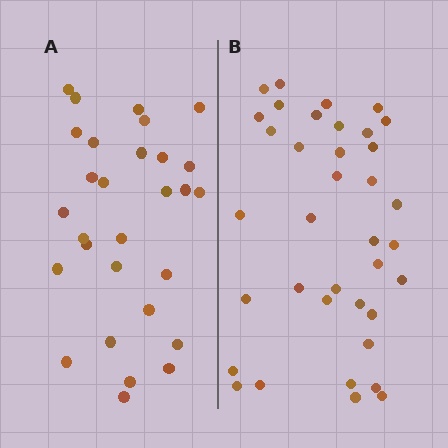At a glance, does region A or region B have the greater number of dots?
Region B (the right region) has more dots.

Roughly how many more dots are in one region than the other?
Region B has roughly 8 or so more dots than region A.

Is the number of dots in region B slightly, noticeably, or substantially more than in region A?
Region B has noticeably more, but not dramatically so. The ratio is roughly 1.3 to 1.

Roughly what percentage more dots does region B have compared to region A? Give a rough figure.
About 30% more.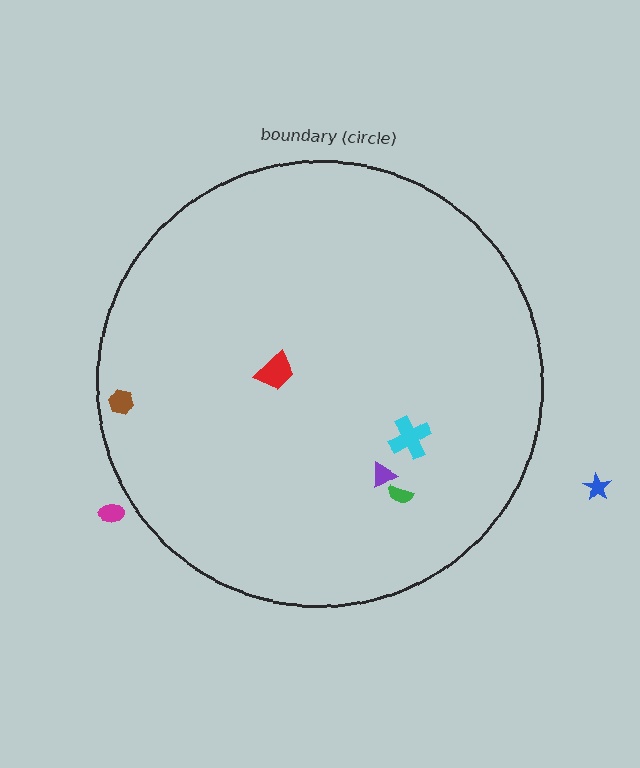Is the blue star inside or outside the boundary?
Outside.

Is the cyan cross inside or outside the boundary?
Inside.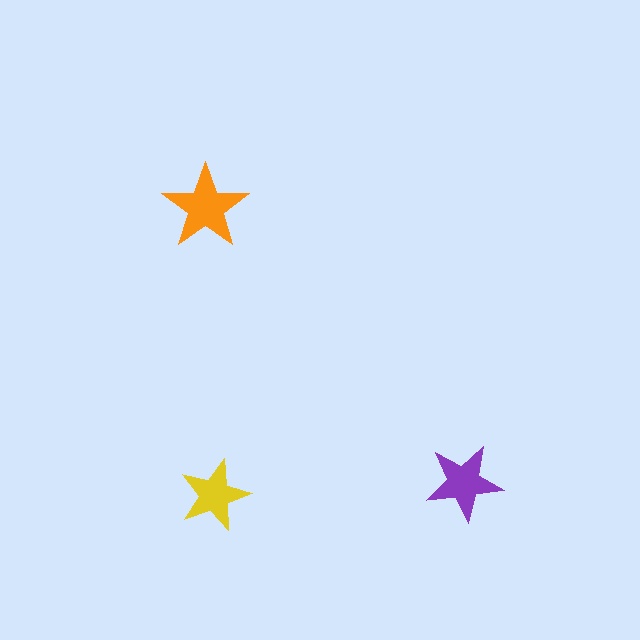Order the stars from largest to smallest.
the orange one, the purple one, the yellow one.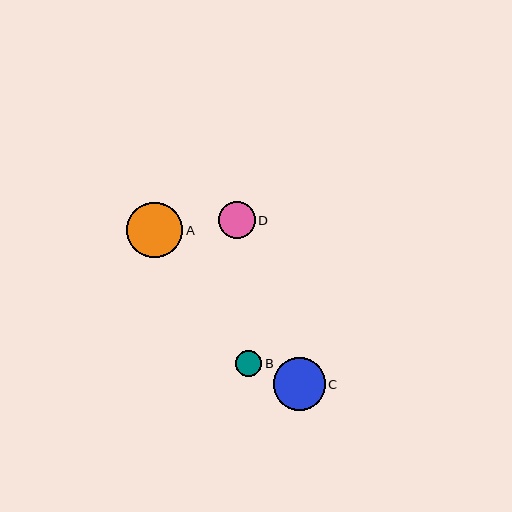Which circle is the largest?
Circle A is the largest with a size of approximately 56 pixels.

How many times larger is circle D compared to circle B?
Circle D is approximately 1.4 times the size of circle B.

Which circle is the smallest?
Circle B is the smallest with a size of approximately 26 pixels.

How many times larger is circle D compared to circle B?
Circle D is approximately 1.4 times the size of circle B.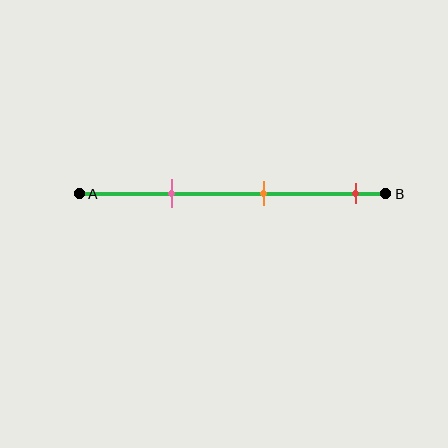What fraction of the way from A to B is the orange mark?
The orange mark is approximately 60% (0.6) of the way from A to B.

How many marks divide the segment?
There are 3 marks dividing the segment.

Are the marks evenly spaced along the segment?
Yes, the marks are approximately evenly spaced.